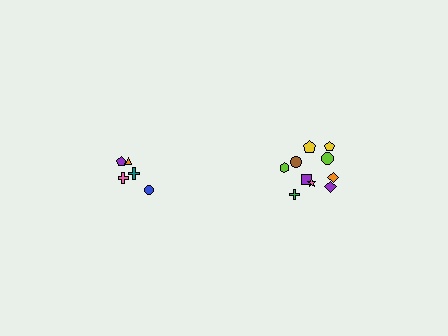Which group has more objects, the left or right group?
The right group.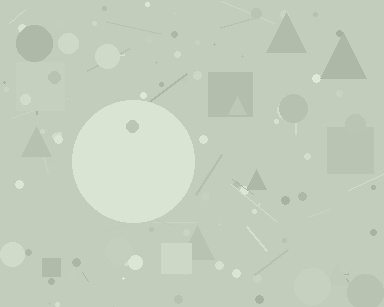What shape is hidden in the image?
A circle is hidden in the image.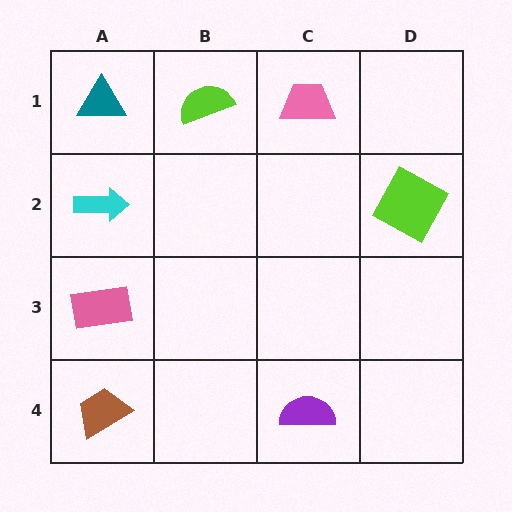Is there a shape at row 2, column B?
No, that cell is empty.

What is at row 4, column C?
A purple semicircle.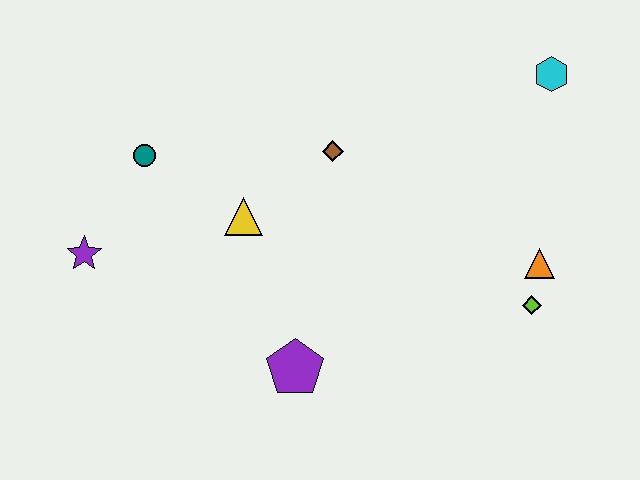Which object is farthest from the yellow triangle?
The cyan hexagon is farthest from the yellow triangle.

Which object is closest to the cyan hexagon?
The orange triangle is closest to the cyan hexagon.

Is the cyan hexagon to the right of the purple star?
Yes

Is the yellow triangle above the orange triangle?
Yes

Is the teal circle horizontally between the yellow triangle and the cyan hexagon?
No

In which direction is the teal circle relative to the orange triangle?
The teal circle is to the left of the orange triangle.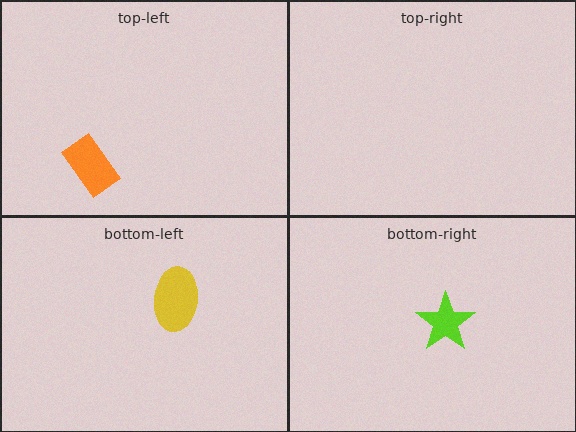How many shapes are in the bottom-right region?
1.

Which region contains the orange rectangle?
The top-left region.